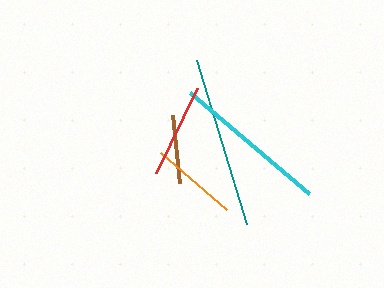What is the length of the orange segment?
The orange segment is approximately 87 pixels long.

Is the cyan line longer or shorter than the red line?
The cyan line is longer than the red line.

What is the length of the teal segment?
The teal segment is approximately 171 pixels long.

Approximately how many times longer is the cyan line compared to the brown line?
The cyan line is approximately 2.3 times the length of the brown line.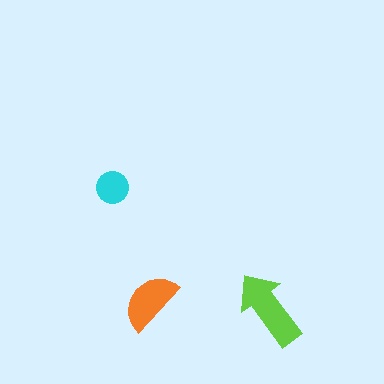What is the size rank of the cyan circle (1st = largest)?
3rd.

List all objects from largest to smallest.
The lime arrow, the orange semicircle, the cyan circle.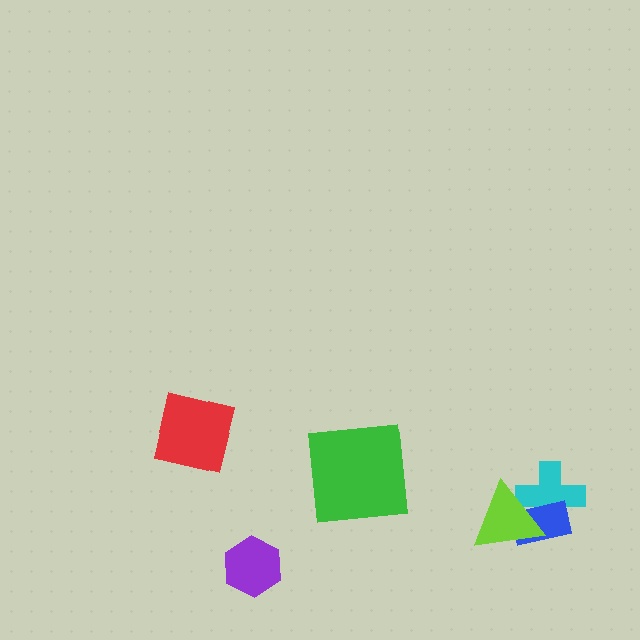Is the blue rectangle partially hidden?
Yes, it is partially covered by another shape.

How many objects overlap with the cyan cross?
2 objects overlap with the cyan cross.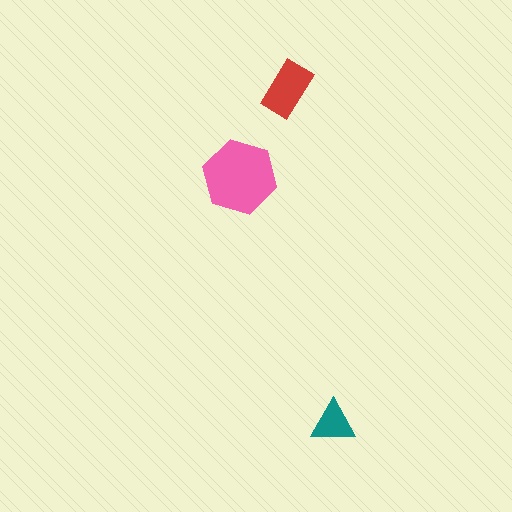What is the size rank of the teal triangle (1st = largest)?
3rd.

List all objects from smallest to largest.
The teal triangle, the red rectangle, the pink hexagon.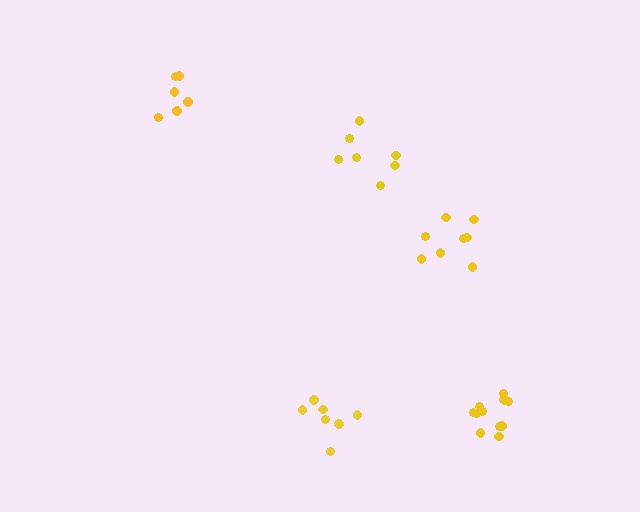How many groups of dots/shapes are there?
There are 5 groups.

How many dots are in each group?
Group 1: 7 dots, Group 2: 6 dots, Group 3: 12 dots, Group 4: 7 dots, Group 5: 8 dots (40 total).